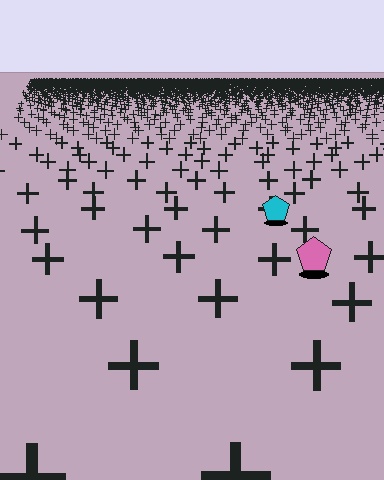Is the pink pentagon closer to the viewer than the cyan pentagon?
Yes. The pink pentagon is closer — you can tell from the texture gradient: the ground texture is coarser near it.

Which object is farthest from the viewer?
The cyan pentagon is farthest from the viewer. It appears smaller and the ground texture around it is denser.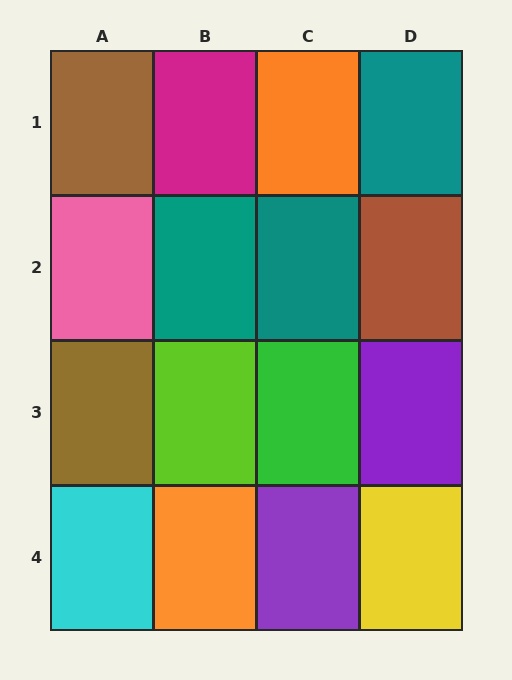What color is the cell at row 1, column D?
Teal.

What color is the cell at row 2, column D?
Brown.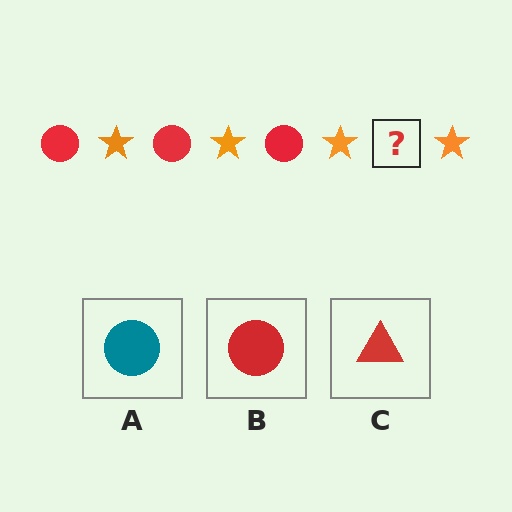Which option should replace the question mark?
Option B.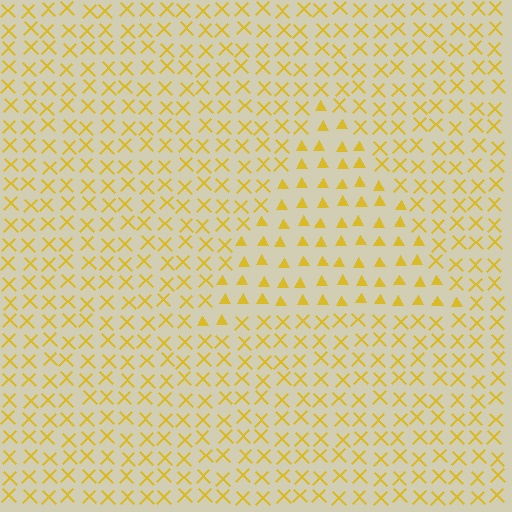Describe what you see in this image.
The image is filled with small yellow elements arranged in a uniform grid. A triangle-shaped region contains triangles, while the surrounding area contains X marks. The boundary is defined purely by the change in element shape.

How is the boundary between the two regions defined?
The boundary is defined by a change in element shape: triangles inside vs. X marks outside. All elements share the same color and spacing.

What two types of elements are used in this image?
The image uses triangles inside the triangle region and X marks outside it.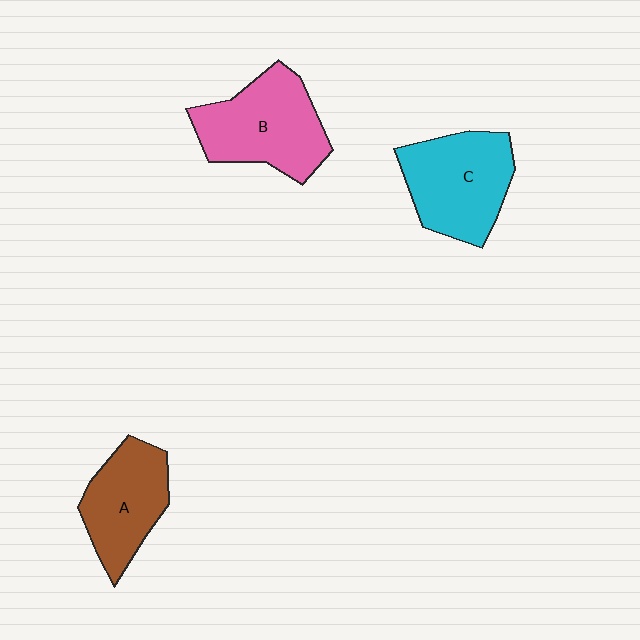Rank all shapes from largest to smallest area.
From largest to smallest: B (pink), C (cyan), A (brown).